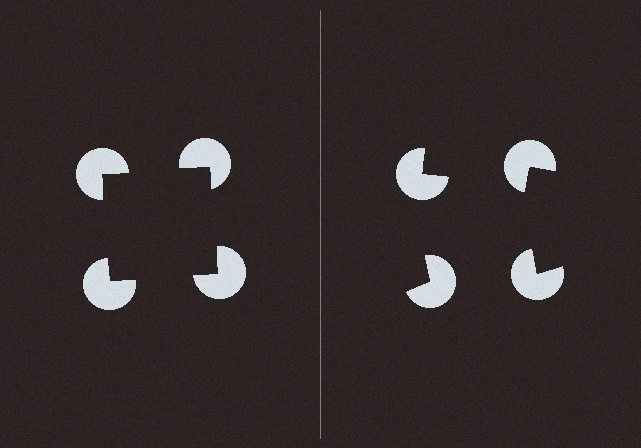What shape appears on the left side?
An illusory square.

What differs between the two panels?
The pac-man discs are positioned identically on both sides; only the wedge orientations differ. On the left they align to a square; on the right they are misaligned.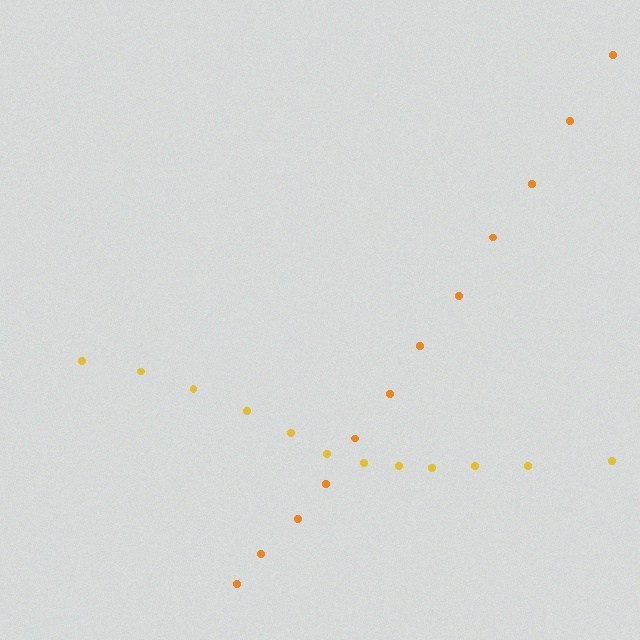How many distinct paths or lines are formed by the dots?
There are 2 distinct paths.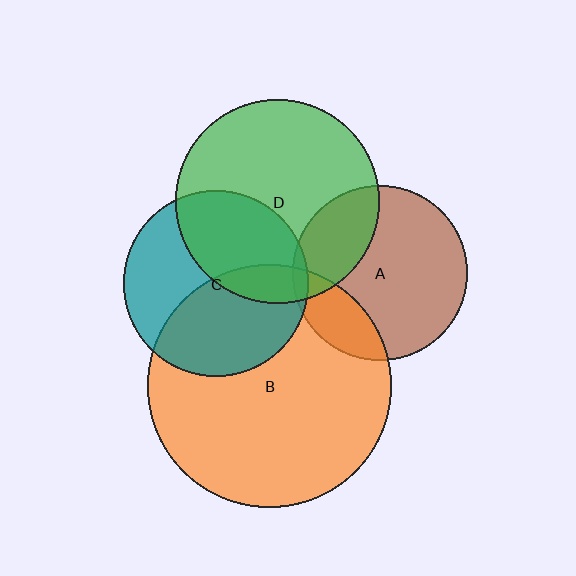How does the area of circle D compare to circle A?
Approximately 1.4 times.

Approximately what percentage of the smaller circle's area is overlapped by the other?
Approximately 25%.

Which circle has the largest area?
Circle B (orange).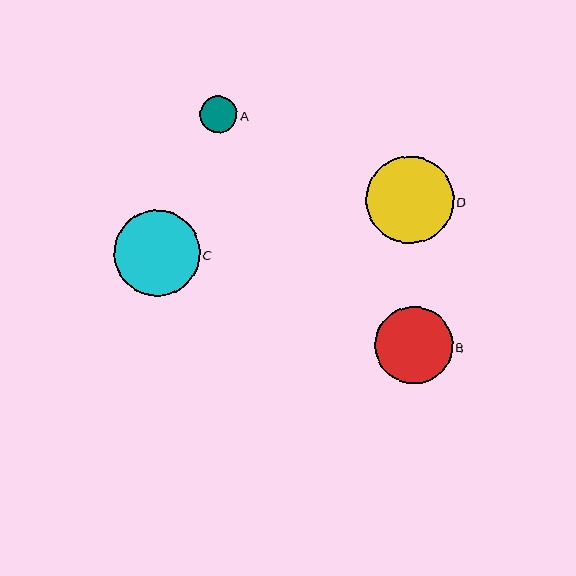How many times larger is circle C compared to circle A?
Circle C is approximately 2.3 times the size of circle A.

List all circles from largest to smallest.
From largest to smallest: D, C, B, A.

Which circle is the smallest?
Circle A is the smallest with a size of approximately 37 pixels.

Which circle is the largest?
Circle D is the largest with a size of approximately 87 pixels.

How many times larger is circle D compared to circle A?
Circle D is approximately 2.3 times the size of circle A.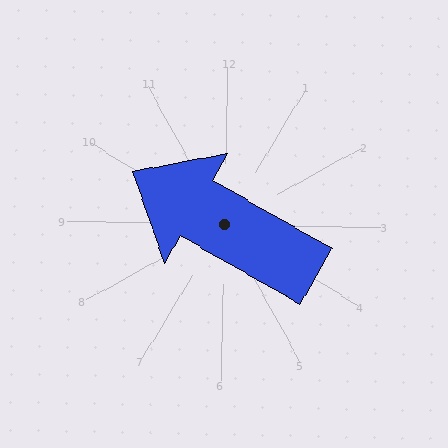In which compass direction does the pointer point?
Northwest.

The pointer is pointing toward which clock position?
Roughly 10 o'clock.